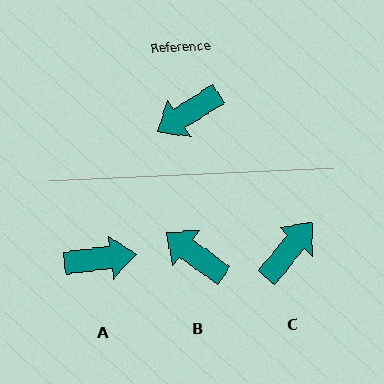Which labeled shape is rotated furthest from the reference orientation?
C, about 162 degrees away.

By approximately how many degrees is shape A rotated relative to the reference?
Approximately 155 degrees counter-clockwise.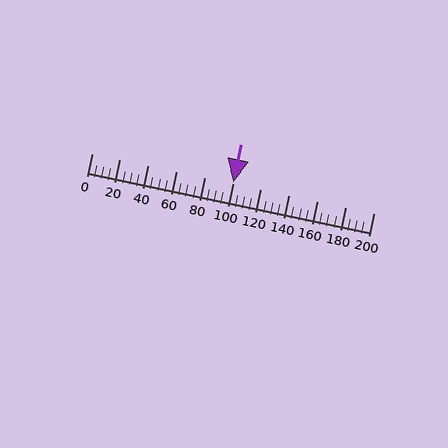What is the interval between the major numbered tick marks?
The major tick marks are spaced 20 units apart.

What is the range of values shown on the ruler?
The ruler shows values from 0 to 200.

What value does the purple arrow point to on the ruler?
The purple arrow points to approximately 100.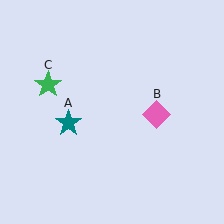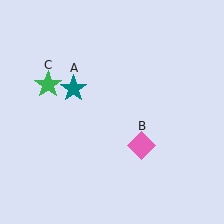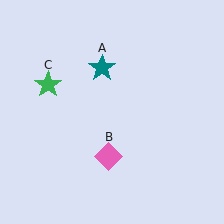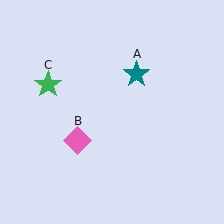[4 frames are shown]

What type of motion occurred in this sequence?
The teal star (object A), pink diamond (object B) rotated clockwise around the center of the scene.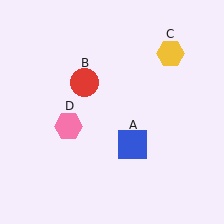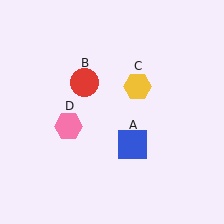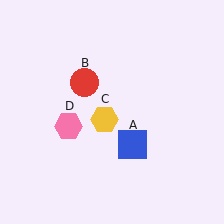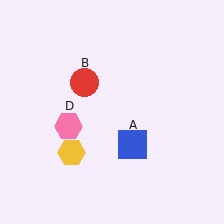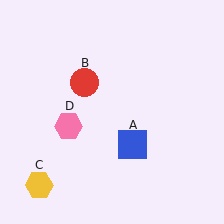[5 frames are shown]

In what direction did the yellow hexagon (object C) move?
The yellow hexagon (object C) moved down and to the left.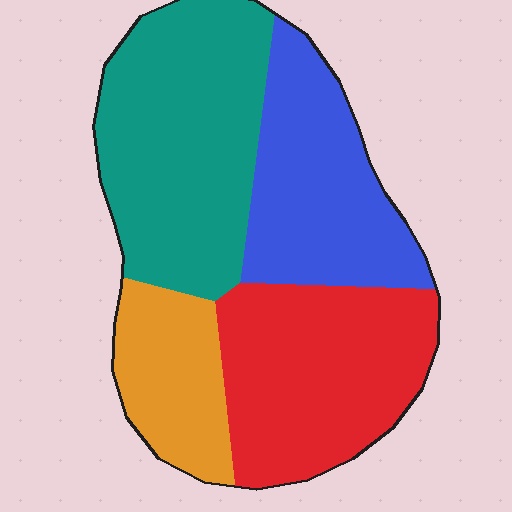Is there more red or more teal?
Teal.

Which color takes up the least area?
Orange, at roughly 15%.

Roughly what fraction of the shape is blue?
Blue covers about 25% of the shape.